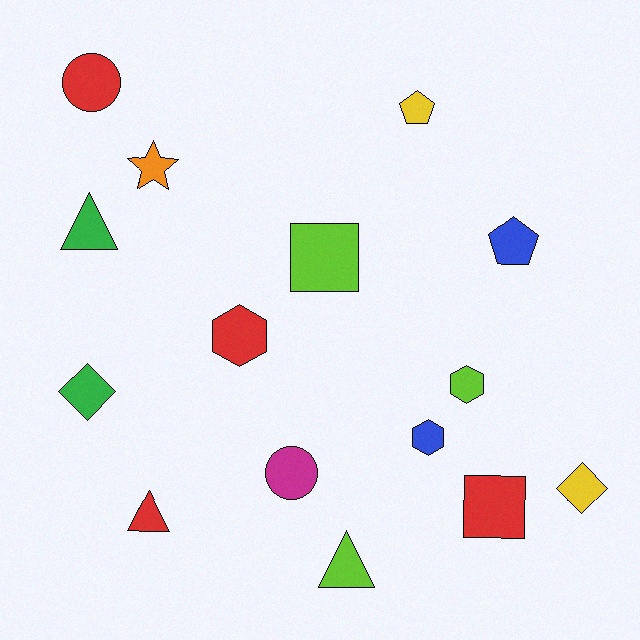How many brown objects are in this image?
There are no brown objects.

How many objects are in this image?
There are 15 objects.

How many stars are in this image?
There is 1 star.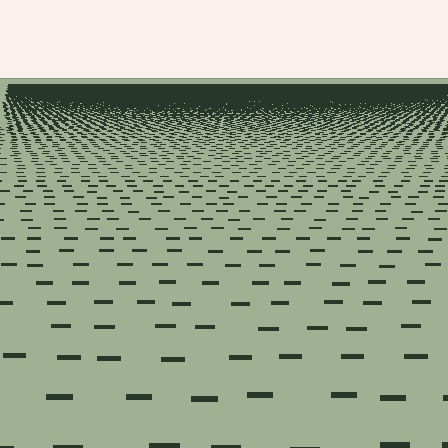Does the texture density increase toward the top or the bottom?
Density increases toward the top.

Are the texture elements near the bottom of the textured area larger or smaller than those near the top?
Larger. Near the bottom, elements are closer to the viewer and appear at a bigger on-screen size.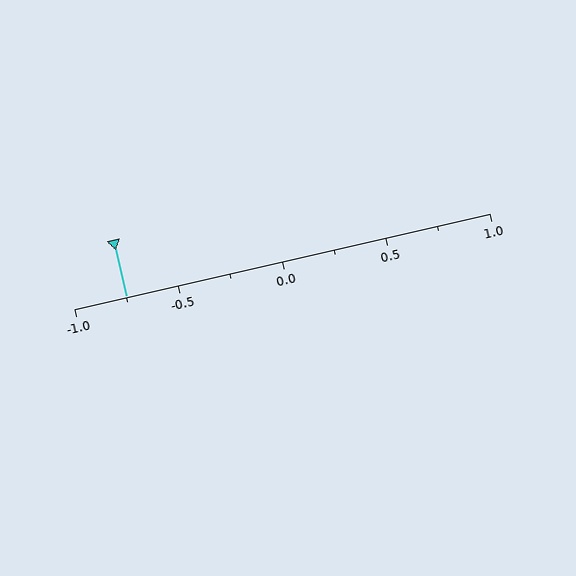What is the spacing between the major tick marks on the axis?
The major ticks are spaced 0.5 apart.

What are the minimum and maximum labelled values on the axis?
The axis runs from -1.0 to 1.0.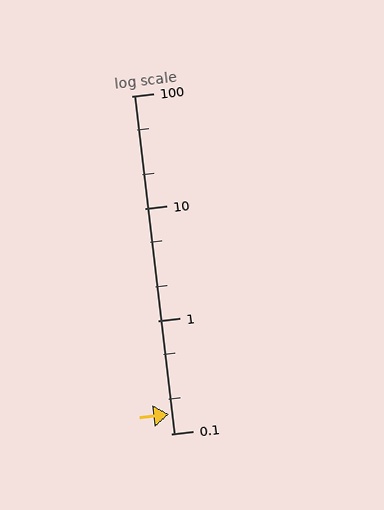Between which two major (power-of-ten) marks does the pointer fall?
The pointer is between 0.1 and 1.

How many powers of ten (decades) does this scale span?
The scale spans 3 decades, from 0.1 to 100.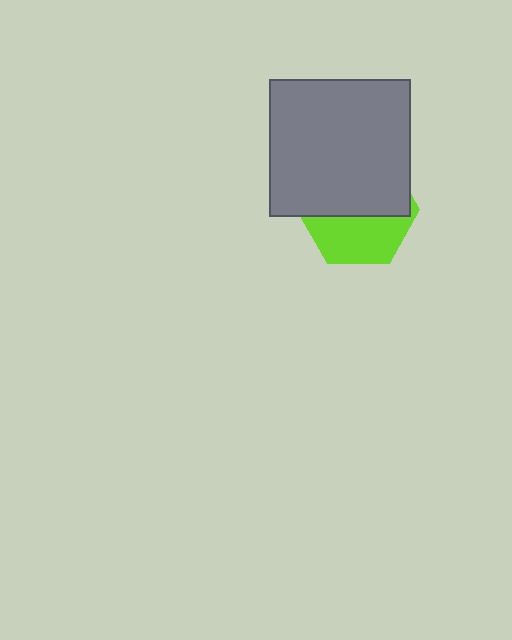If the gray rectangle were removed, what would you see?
You would see the complete lime hexagon.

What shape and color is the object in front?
The object in front is a gray rectangle.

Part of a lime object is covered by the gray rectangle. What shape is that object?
It is a hexagon.